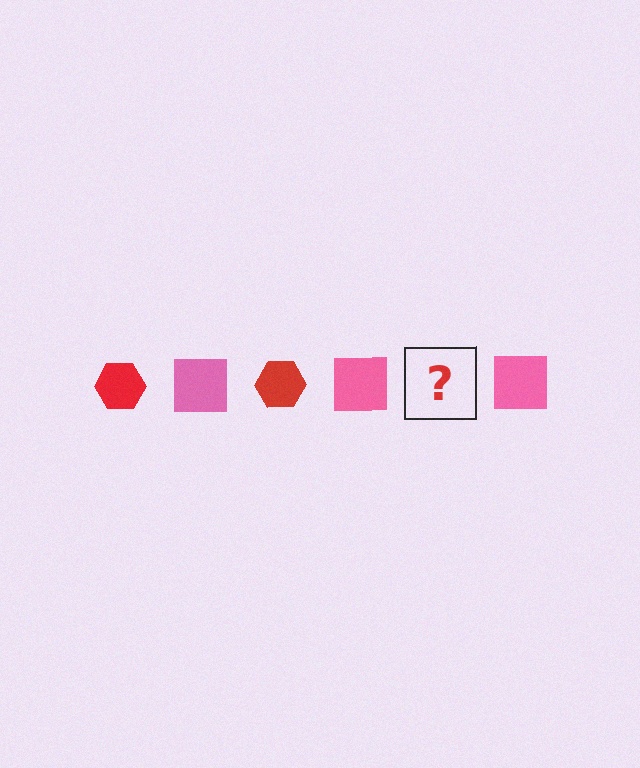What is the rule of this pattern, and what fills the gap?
The rule is that the pattern alternates between red hexagon and pink square. The gap should be filled with a red hexagon.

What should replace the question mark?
The question mark should be replaced with a red hexagon.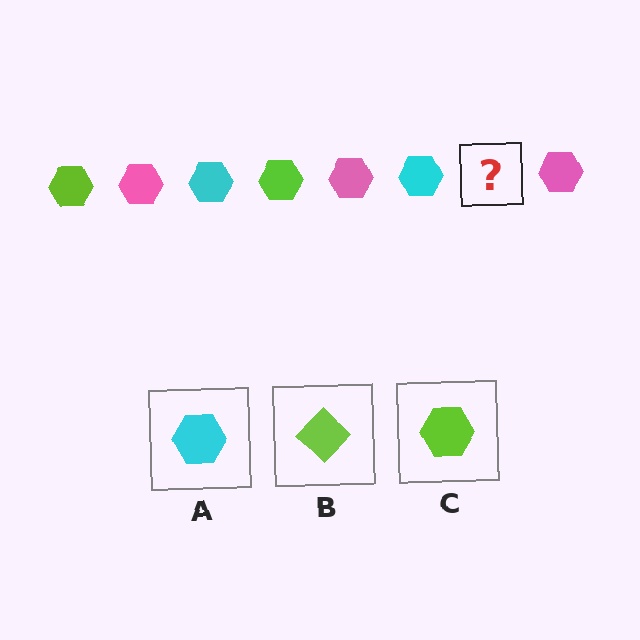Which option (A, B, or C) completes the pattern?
C.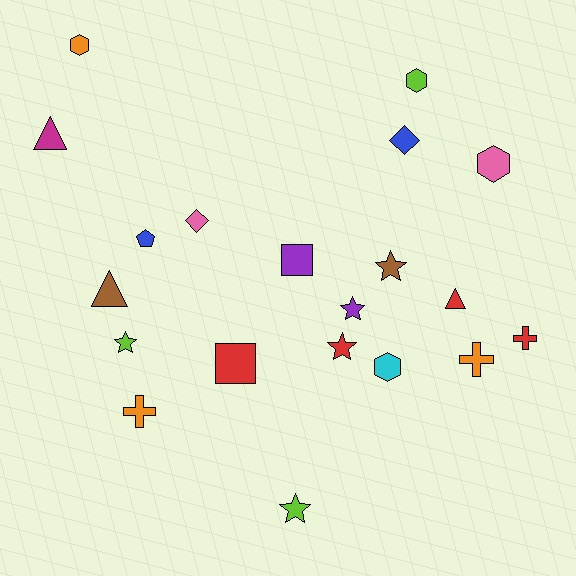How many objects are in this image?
There are 20 objects.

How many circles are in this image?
There are no circles.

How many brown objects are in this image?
There are 2 brown objects.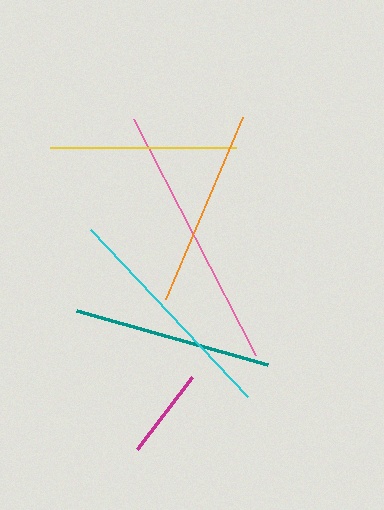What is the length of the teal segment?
The teal segment is approximately 198 pixels long.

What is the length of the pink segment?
The pink segment is approximately 265 pixels long.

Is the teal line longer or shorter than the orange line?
The teal line is longer than the orange line.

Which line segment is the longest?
The pink line is the longest at approximately 265 pixels.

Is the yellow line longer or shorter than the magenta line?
The yellow line is longer than the magenta line.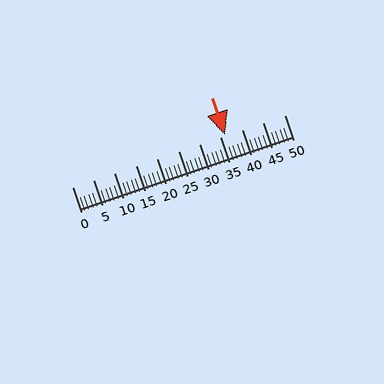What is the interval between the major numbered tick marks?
The major tick marks are spaced 5 units apart.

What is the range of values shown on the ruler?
The ruler shows values from 0 to 50.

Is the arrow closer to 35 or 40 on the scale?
The arrow is closer to 35.